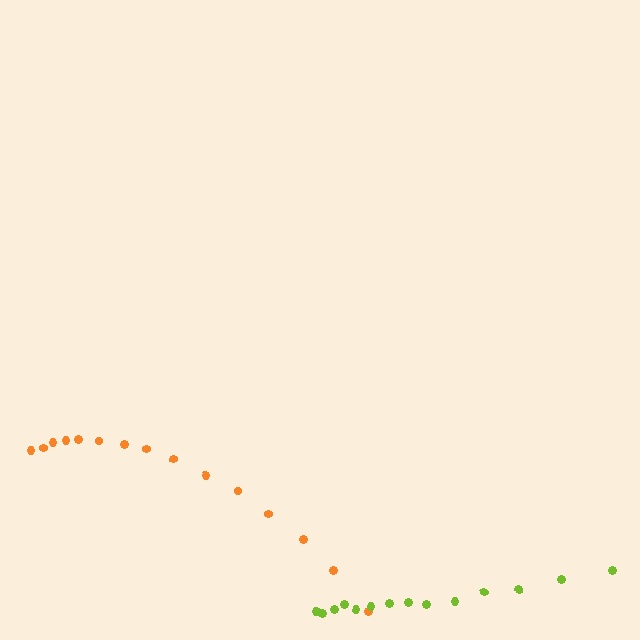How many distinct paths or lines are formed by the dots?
There are 2 distinct paths.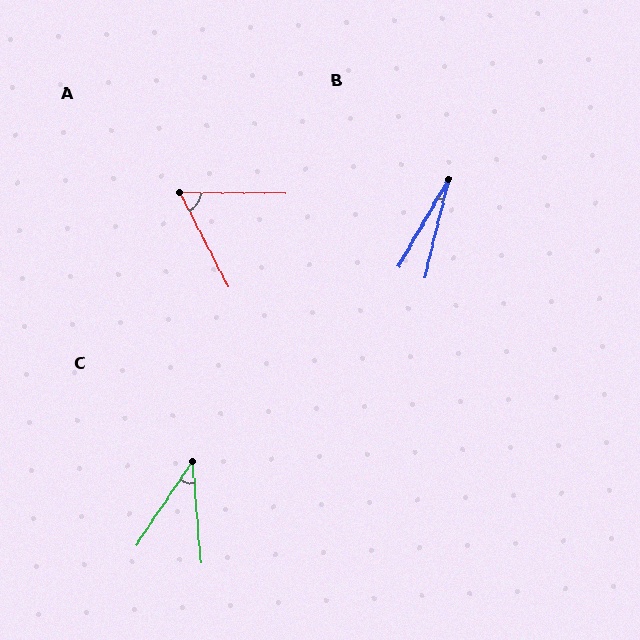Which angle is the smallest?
B, at approximately 17 degrees.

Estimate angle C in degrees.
Approximately 38 degrees.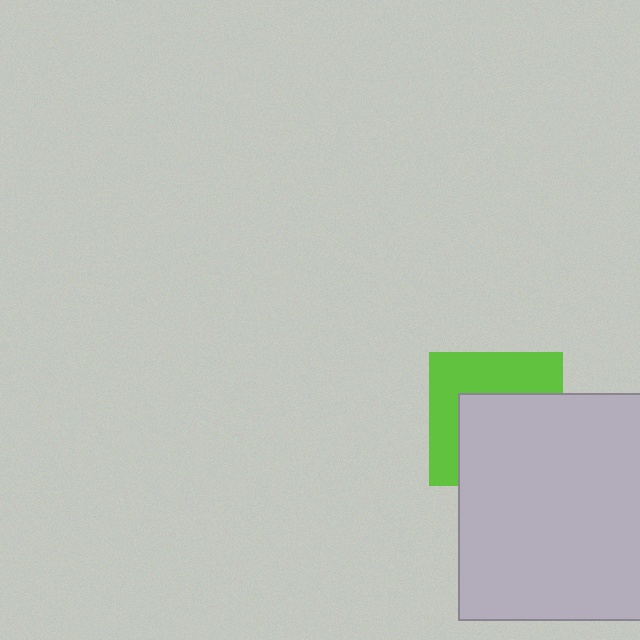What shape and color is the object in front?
The object in front is a light gray rectangle.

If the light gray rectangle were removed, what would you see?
You would see the complete lime square.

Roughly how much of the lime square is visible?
About half of it is visible (roughly 46%).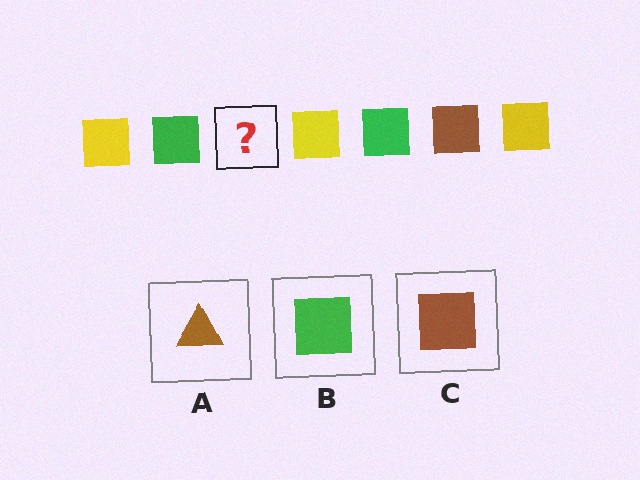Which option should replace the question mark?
Option C.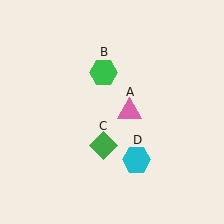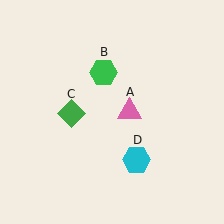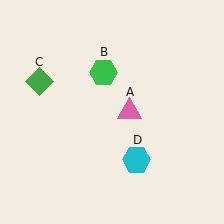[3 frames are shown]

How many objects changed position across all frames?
1 object changed position: green diamond (object C).